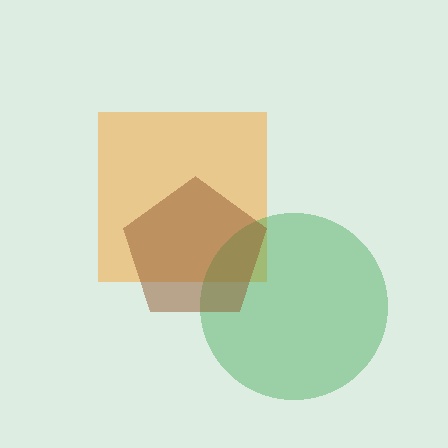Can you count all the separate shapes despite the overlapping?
Yes, there are 3 separate shapes.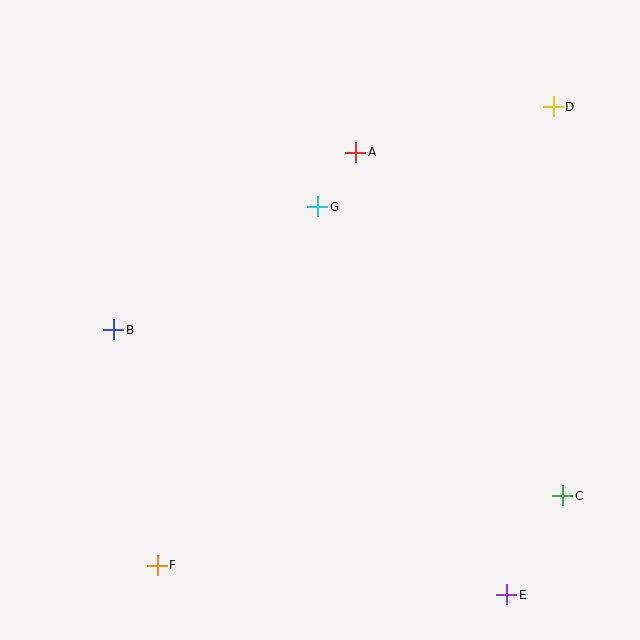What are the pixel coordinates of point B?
Point B is at (113, 330).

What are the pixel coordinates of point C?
Point C is at (563, 496).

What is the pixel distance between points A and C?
The distance between A and C is 401 pixels.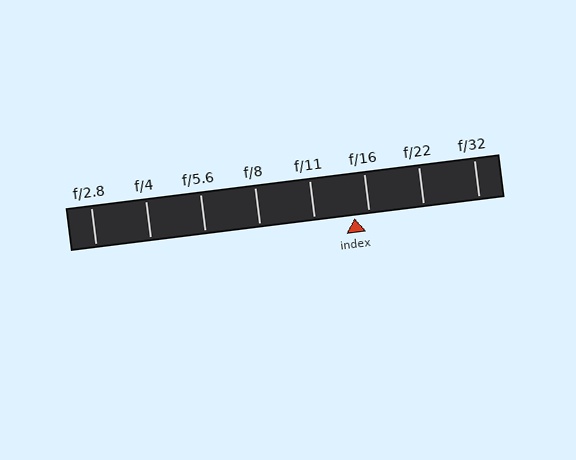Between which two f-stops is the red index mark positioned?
The index mark is between f/11 and f/16.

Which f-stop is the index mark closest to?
The index mark is closest to f/16.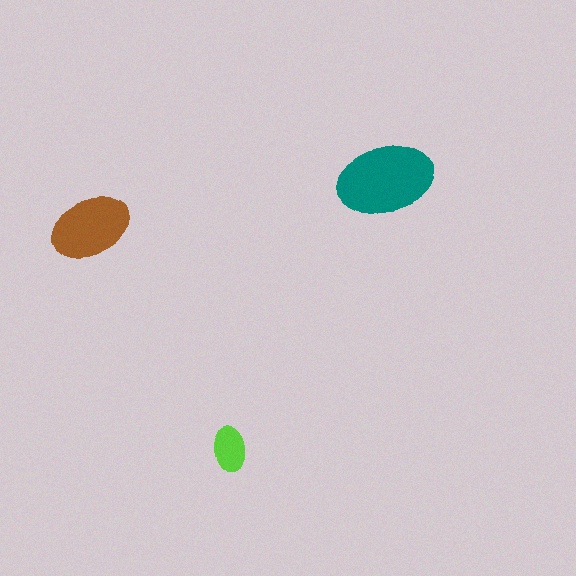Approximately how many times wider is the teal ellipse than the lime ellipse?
About 2 times wider.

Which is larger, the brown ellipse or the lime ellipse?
The brown one.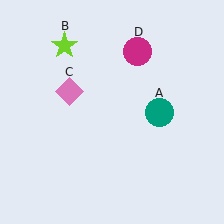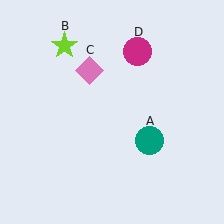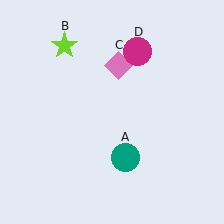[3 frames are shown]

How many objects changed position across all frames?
2 objects changed position: teal circle (object A), pink diamond (object C).